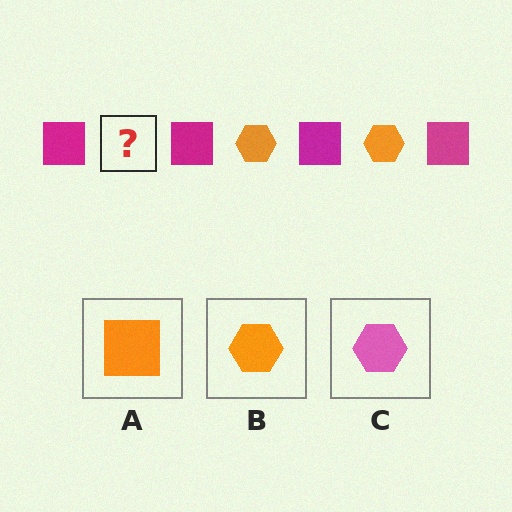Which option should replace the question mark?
Option B.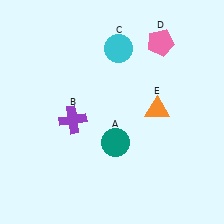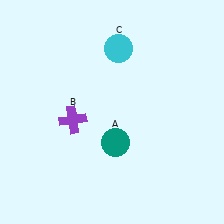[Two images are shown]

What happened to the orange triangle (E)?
The orange triangle (E) was removed in Image 2. It was in the top-right area of Image 1.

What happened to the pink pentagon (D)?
The pink pentagon (D) was removed in Image 2. It was in the top-right area of Image 1.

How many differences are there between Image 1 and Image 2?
There are 2 differences between the two images.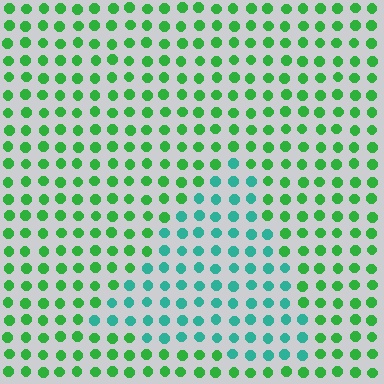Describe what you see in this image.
The image is filled with small green elements in a uniform arrangement. A triangle-shaped region is visible where the elements are tinted to a slightly different hue, forming a subtle color boundary.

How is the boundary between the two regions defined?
The boundary is defined purely by a slight shift in hue (about 43 degrees). Spacing, size, and orientation are identical on both sides.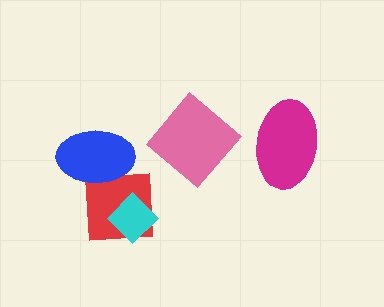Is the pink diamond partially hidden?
No, no other shape covers it.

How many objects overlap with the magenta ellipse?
0 objects overlap with the magenta ellipse.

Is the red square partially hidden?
Yes, it is partially covered by another shape.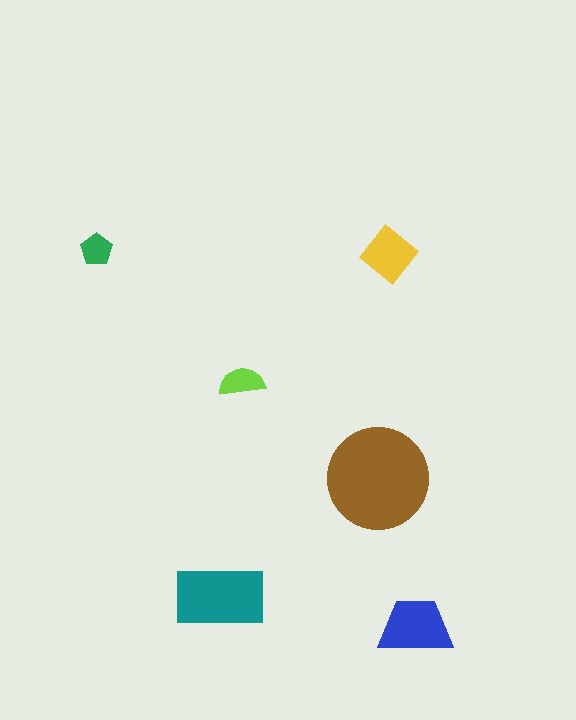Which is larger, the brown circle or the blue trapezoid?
The brown circle.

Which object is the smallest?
The green pentagon.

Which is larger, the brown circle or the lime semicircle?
The brown circle.